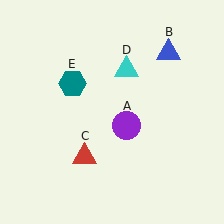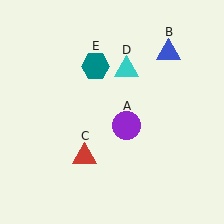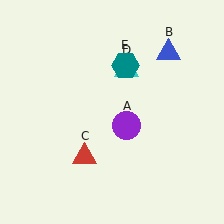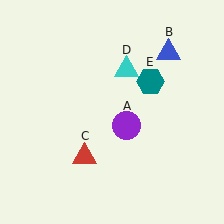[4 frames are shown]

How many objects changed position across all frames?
1 object changed position: teal hexagon (object E).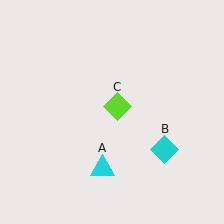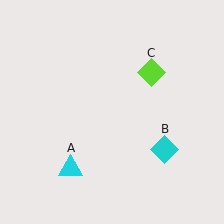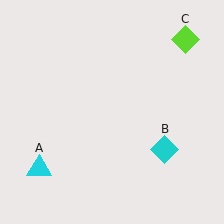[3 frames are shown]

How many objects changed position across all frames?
2 objects changed position: cyan triangle (object A), lime diamond (object C).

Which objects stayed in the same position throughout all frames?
Cyan diamond (object B) remained stationary.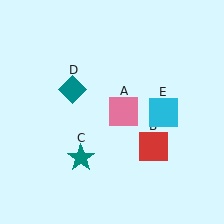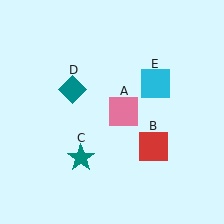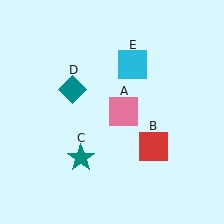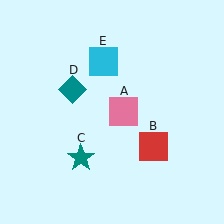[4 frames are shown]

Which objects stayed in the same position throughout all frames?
Pink square (object A) and red square (object B) and teal star (object C) and teal diamond (object D) remained stationary.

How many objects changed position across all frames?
1 object changed position: cyan square (object E).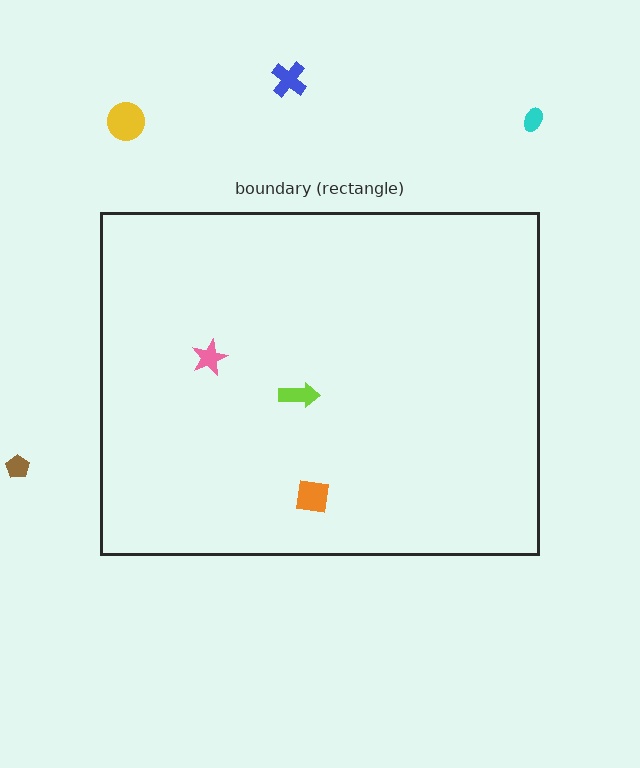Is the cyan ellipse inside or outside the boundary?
Outside.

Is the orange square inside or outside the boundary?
Inside.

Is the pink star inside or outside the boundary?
Inside.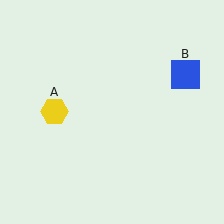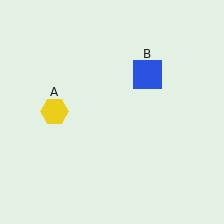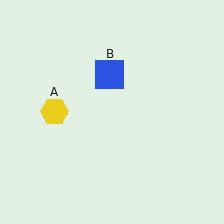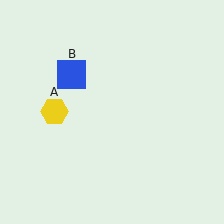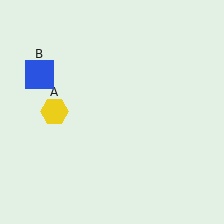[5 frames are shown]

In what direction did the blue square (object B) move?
The blue square (object B) moved left.